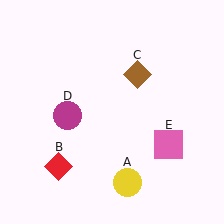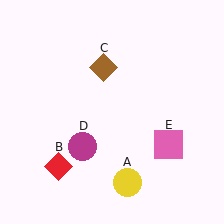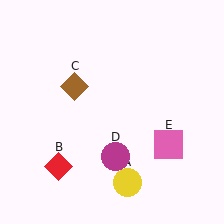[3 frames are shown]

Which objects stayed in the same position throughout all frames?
Yellow circle (object A) and red diamond (object B) and pink square (object E) remained stationary.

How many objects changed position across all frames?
2 objects changed position: brown diamond (object C), magenta circle (object D).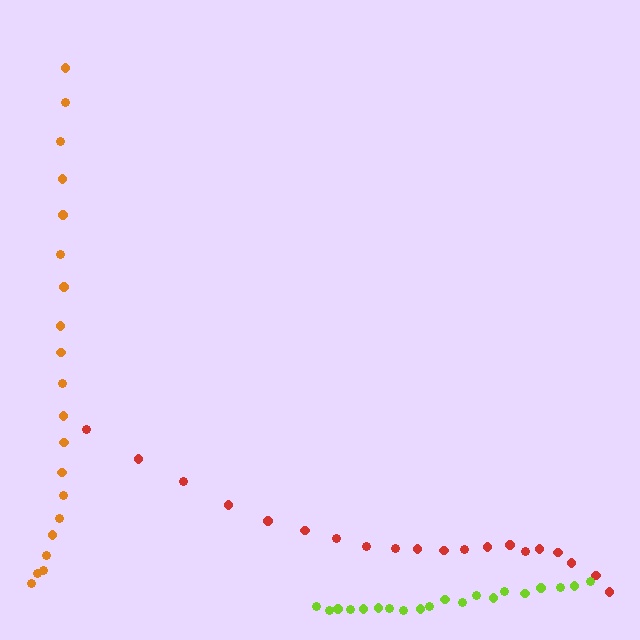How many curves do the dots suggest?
There are 3 distinct paths.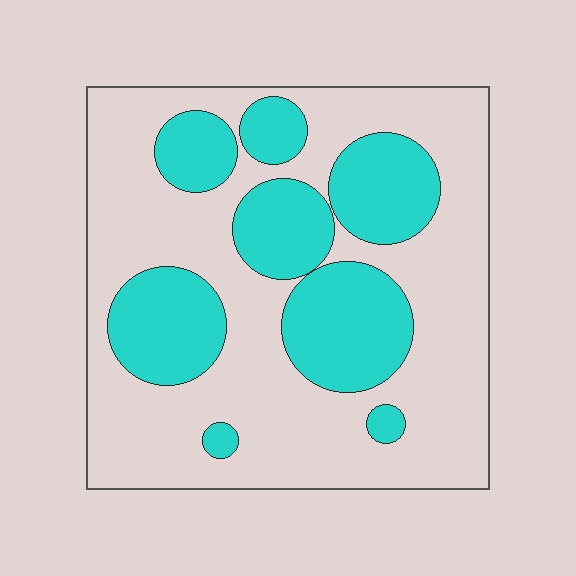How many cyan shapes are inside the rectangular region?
8.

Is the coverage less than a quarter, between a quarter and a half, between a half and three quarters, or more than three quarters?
Between a quarter and a half.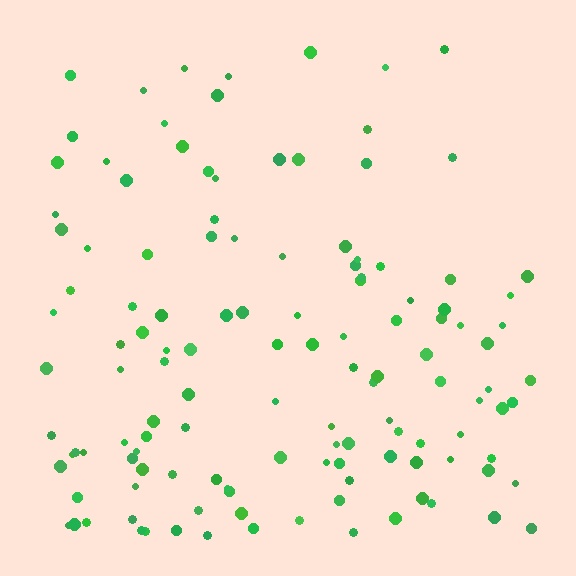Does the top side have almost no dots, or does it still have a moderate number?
Still a moderate number, just noticeably fewer than the bottom.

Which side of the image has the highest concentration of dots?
The bottom.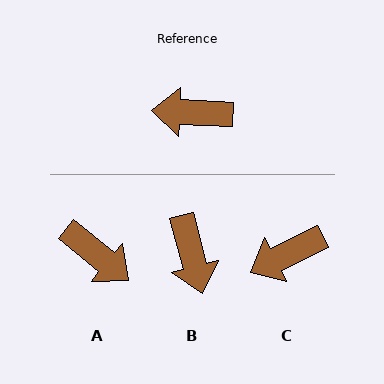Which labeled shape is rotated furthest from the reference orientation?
A, about 143 degrees away.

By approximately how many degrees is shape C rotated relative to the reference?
Approximately 29 degrees counter-clockwise.